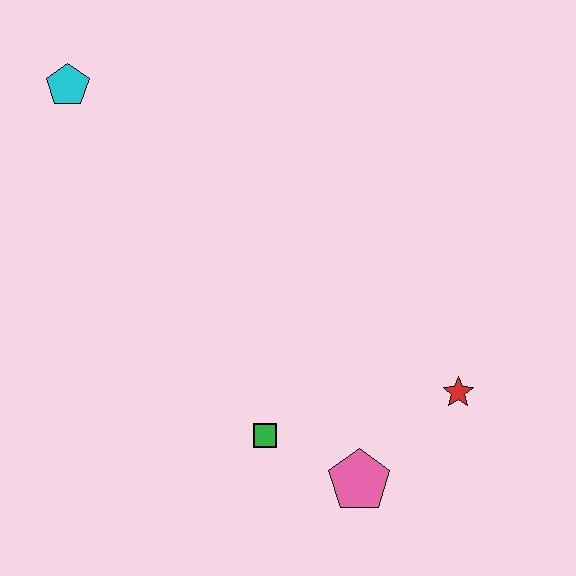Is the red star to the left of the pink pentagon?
No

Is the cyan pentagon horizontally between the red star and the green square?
No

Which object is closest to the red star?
The pink pentagon is closest to the red star.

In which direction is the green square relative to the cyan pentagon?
The green square is below the cyan pentagon.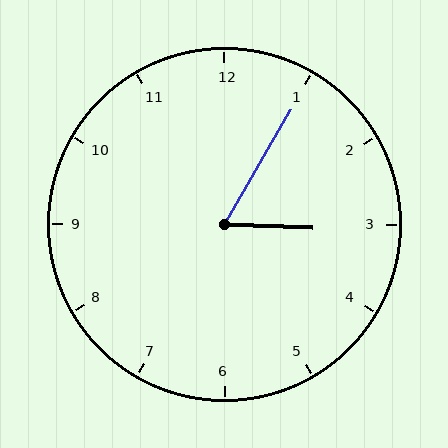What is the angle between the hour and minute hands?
Approximately 62 degrees.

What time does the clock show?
3:05.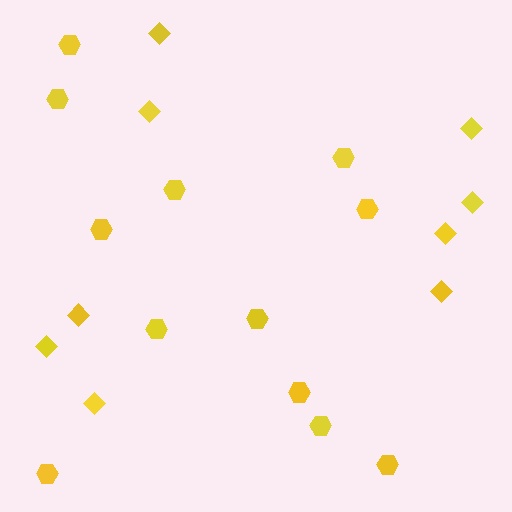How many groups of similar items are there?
There are 2 groups: one group of hexagons (12) and one group of diamonds (9).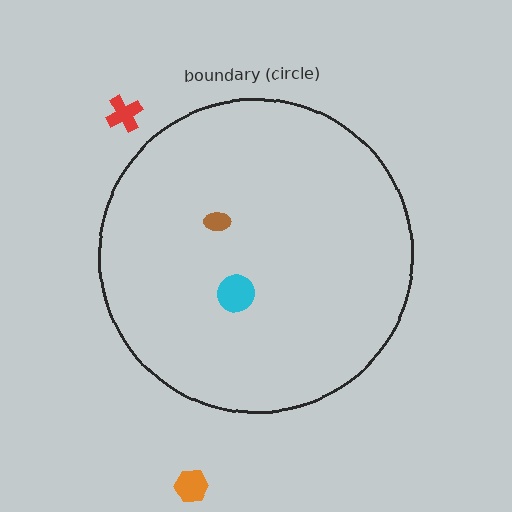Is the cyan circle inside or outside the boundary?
Inside.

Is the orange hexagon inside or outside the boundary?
Outside.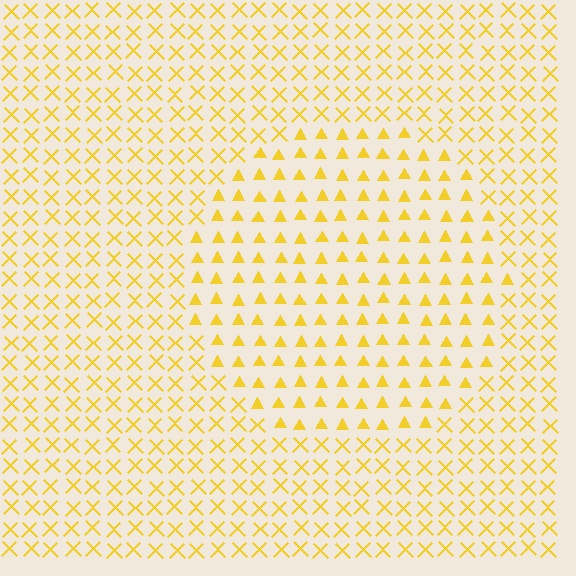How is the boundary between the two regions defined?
The boundary is defined by a change in element shape: triangles inside vs. X marks outside. All elements share the same color and spacing.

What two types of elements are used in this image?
The image uses triangles inside the circle region and X marks outside it.